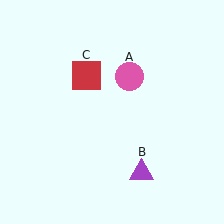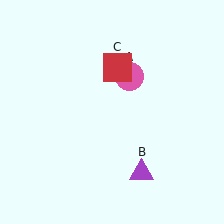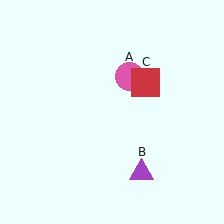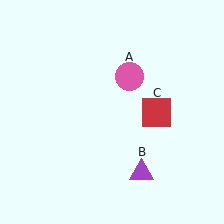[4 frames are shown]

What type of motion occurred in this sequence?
The red square (object C) rotated clockwise around the center of the scene.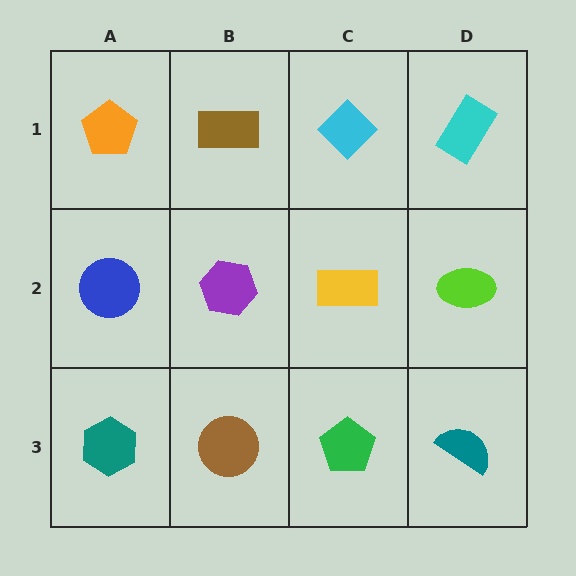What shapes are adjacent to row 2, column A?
An orange pentagon (row 1, column A), a teal hexagon (row 3, column A), a purple hexagon (row 2, column B).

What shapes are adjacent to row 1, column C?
A yellow rectangle (row 2, column C), a brown rectangle (row 1, column B), a cyan rectangle (row 1, column D).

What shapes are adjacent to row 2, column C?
A cyan diamond (row 1, column C), a green pentagon (row 3, column C), a purple hexagon (row 2, column B), a lime ellipse (row 2, column D).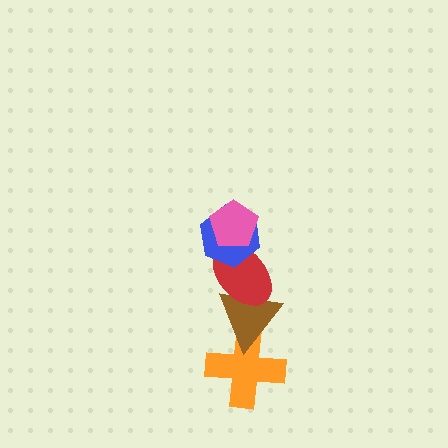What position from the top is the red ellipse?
The red ellipse is 3rd from the top.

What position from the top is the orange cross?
The orange cross is 5th from the top.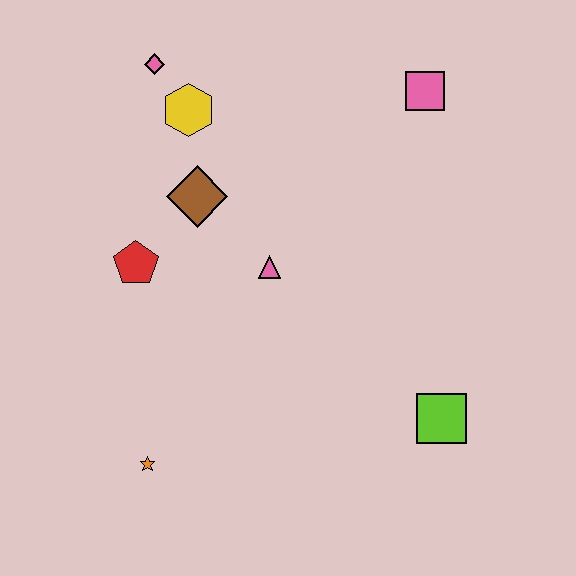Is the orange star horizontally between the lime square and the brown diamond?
No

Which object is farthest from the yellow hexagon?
The lime square is farthest from the yellow hexagon.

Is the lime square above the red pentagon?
No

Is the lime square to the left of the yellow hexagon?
No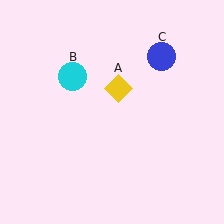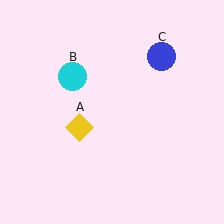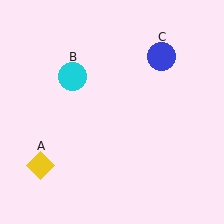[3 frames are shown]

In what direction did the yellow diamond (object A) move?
The yellow diamond (object A) moved down and to the left.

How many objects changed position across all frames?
1 object changed position: yellow diamond (object A).